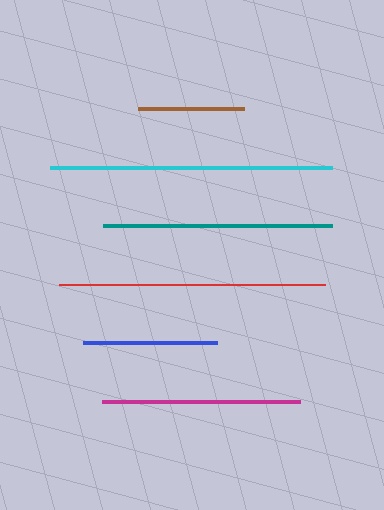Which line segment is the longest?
The cyan line is the longest at approximately 283 pixels.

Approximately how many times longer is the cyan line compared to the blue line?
The cyan line is approximately 2.1 times the length of the blue line.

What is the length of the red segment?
The red segment is approximately 266 pixels long.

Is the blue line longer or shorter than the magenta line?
The magenta line is longer than the blue line.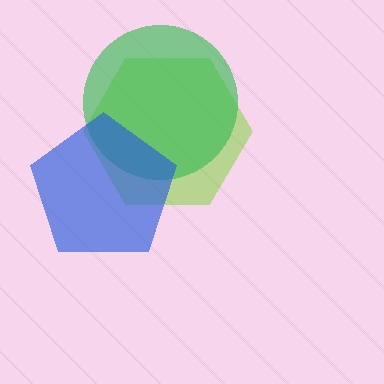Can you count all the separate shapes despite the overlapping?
Yes, there are 3 separate shapes.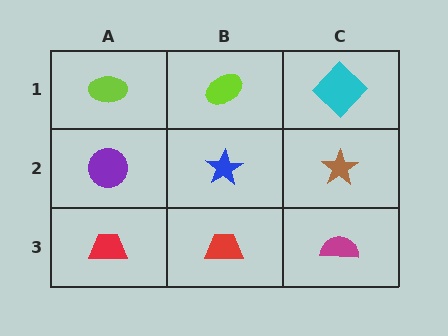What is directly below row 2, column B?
A red trapezoid.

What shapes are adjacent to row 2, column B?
A lime ellipse (row 1, column B), a red trapezoid (row 3, column B), a purple circle (row 2, column A), a brown star (row 2, column C).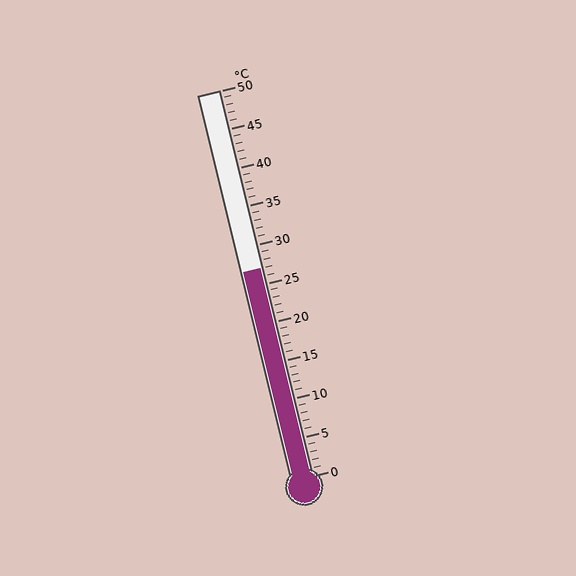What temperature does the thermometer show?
The thermometer shows approximately 27°C.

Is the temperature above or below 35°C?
The temperature is below 35°C.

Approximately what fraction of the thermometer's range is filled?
The thermometer is filled to approximately 55% of its range.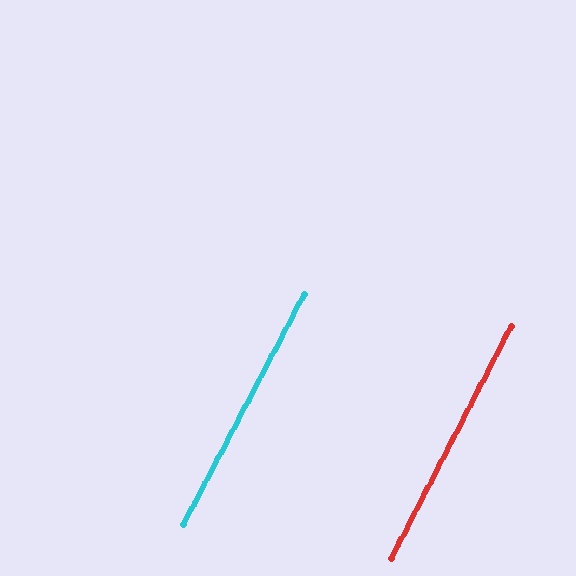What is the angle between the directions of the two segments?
Approximately 0 degrees.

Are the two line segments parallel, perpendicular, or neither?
Parallel — their directions differ by only 0.3°.